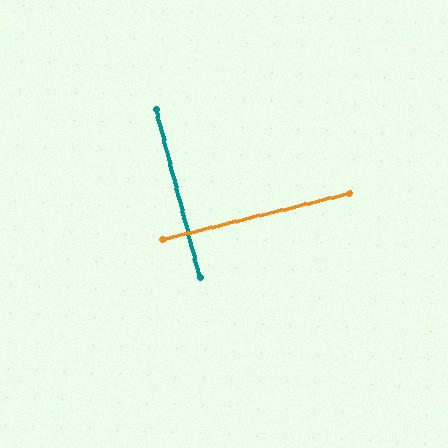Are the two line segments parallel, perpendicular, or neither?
Perpendicular — they meet at approximately 90°.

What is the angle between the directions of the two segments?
Approximately 90 degrees.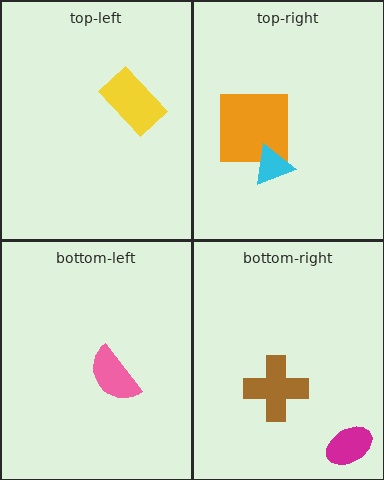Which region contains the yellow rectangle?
The top-left region.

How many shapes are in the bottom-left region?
1.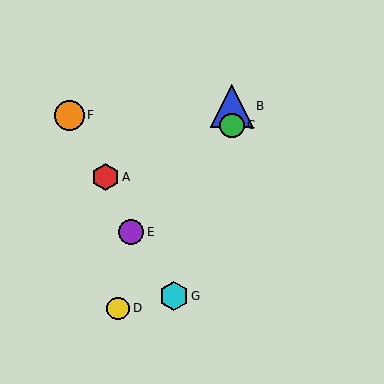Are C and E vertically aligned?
No, C is at x≈232 and E is at x≈131.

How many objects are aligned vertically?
2 objects (B, C) are aligned vertically.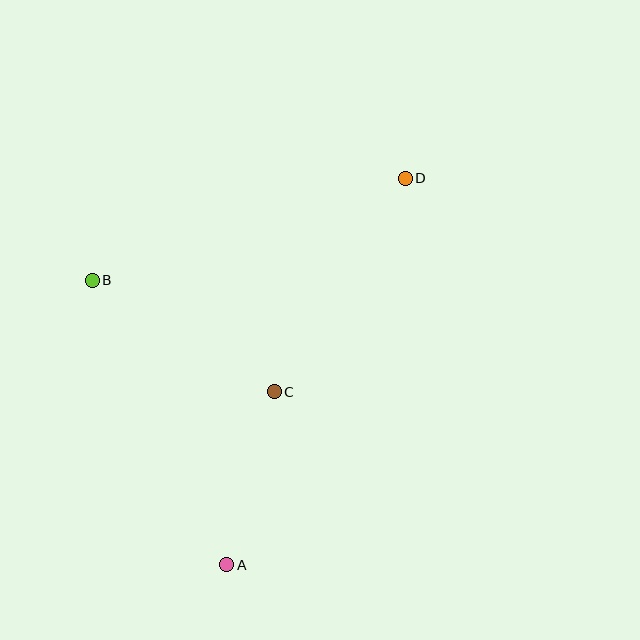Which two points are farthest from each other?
Points A and D are farthest from each other.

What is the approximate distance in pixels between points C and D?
The distance between C and D is approximately 250 pixels.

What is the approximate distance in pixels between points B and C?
The distance between B and C is approximately 214 pixels.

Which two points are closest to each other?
Points A and C are closest to each other.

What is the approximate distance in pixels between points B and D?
The distance between B and D is approximately 329 pixels.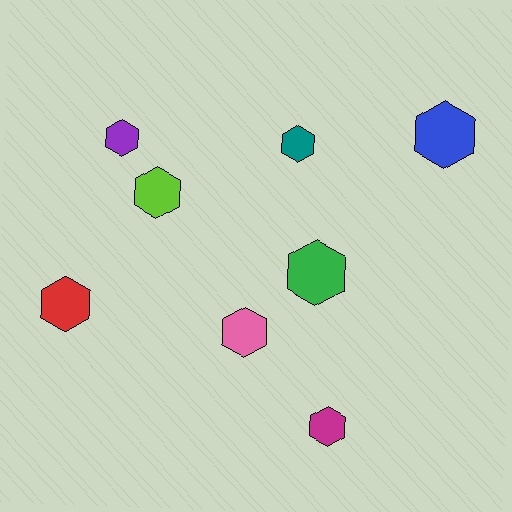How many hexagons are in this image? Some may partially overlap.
There are 8 hexagons.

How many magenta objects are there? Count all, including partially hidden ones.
There is 1 magenta object.